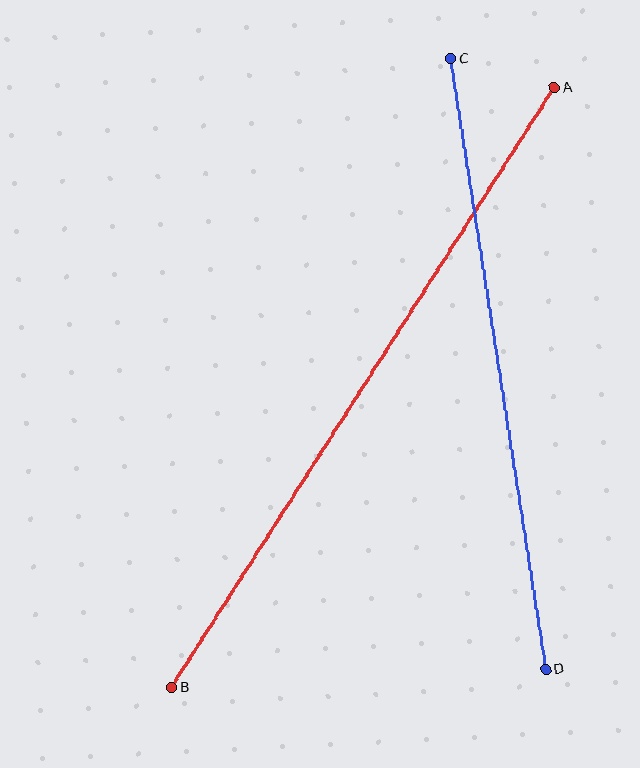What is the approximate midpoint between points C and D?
The midpoint is at approximately (498, 364) pixels.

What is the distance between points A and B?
The distance is approximately 711 pixels.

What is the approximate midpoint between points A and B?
The midpoint is at approximately (363, 388) pixels.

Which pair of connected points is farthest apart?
Points A and B are farthest apart.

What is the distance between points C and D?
The distance is approximately 617 pixels.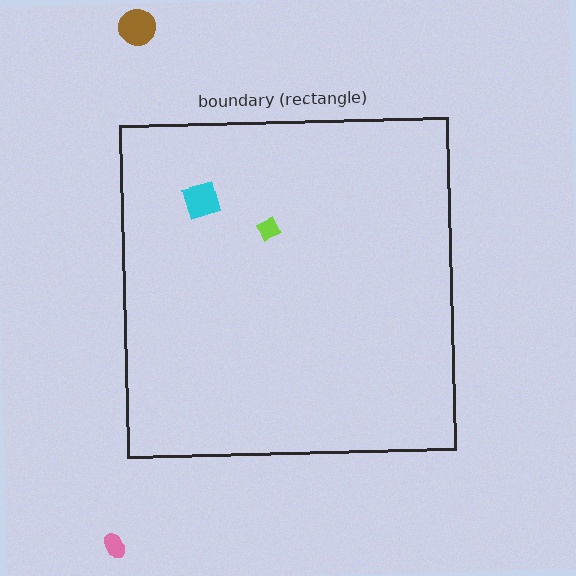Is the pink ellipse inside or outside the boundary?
Outside.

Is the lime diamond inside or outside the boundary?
Inside.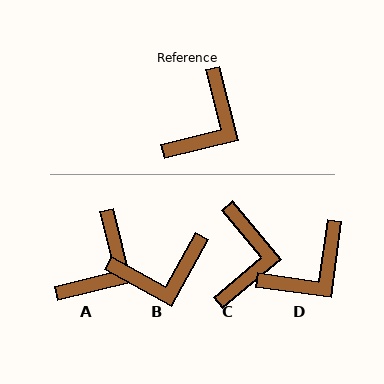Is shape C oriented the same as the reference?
No, it is off by about 26 degrees.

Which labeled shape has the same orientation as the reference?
A.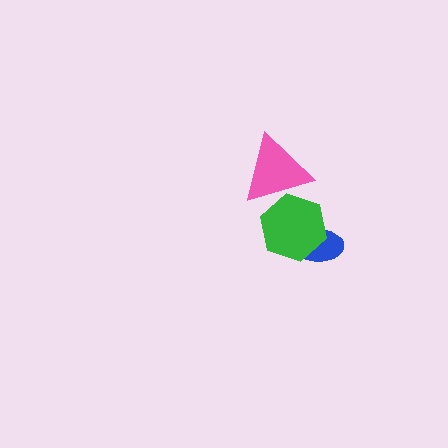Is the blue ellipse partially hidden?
Yes, it is partially covered by another shape.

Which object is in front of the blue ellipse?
The green hexagon is in front of the blue ellipse.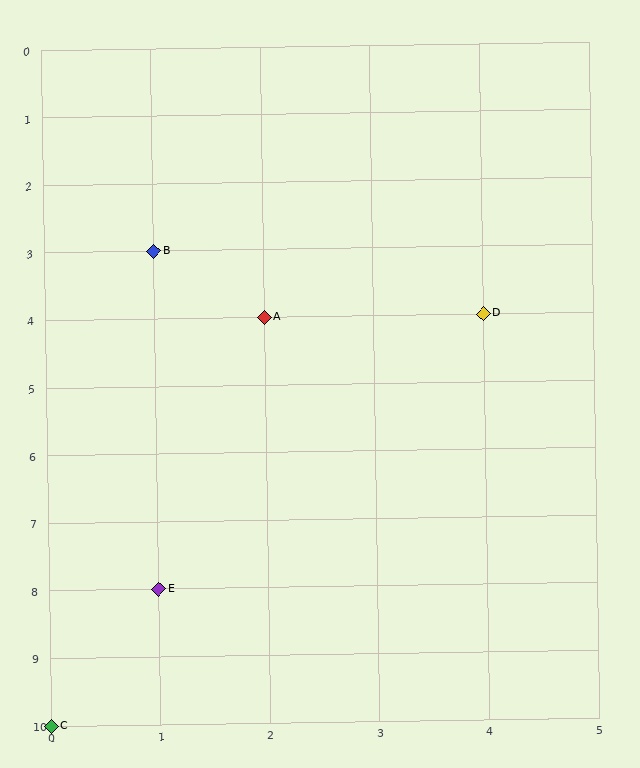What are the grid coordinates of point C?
Point C is at grid coordinates (0, 10).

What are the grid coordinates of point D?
Point D is at grid coordinates (4, 4).